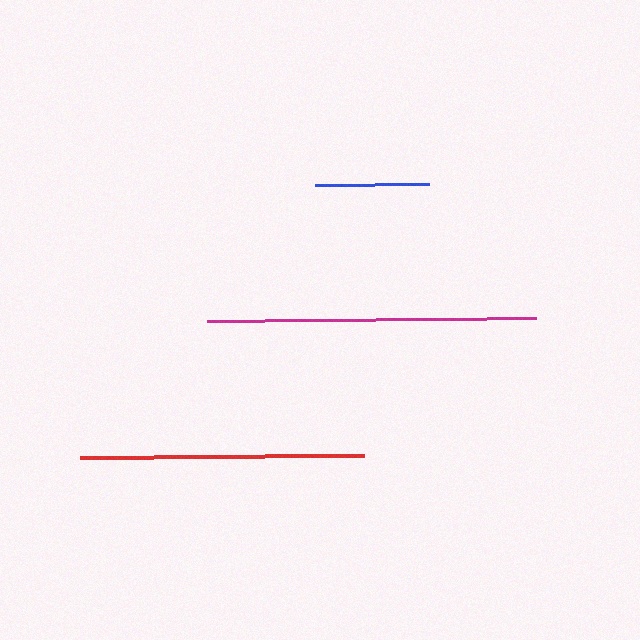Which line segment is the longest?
The magenta line is the longest at approximately 329 pixels.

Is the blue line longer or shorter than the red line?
The red line is longer than the blue line.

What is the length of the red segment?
The red segment is approximately 284 pixels long.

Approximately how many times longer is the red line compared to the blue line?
The red line is approximately 2.5 times the length of the blue line.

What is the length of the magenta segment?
The magenta segment is approximately 329 pixels long.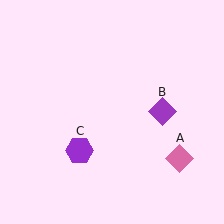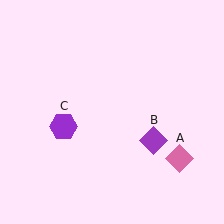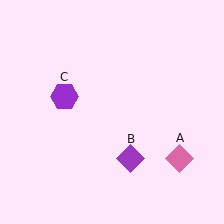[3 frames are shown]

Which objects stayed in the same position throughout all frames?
Pink diamond (object A) remained stationary.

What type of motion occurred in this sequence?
The purple diamond (object B), purple hexagon (object C) rotated clockwise around the center of the scene.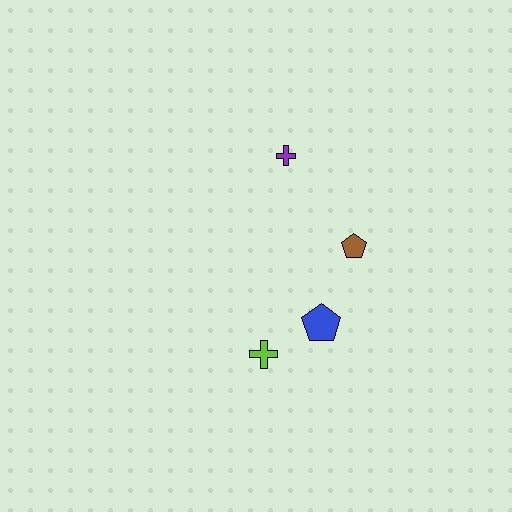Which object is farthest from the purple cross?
The lime cross is farthest from the purple cross.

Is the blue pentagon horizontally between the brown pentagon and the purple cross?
Yes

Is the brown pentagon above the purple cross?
No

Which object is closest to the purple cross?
The brown pentagon is closest to the purple cross.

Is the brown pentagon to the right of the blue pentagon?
Yes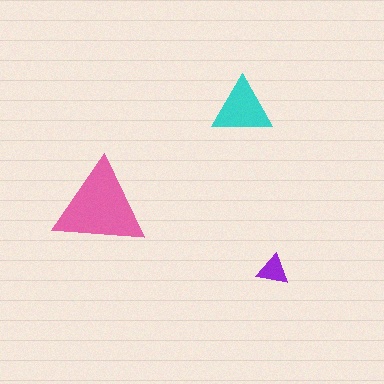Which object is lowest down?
The purple triangle is bottommost.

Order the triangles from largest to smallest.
the pink one, the cyan one, the purple one.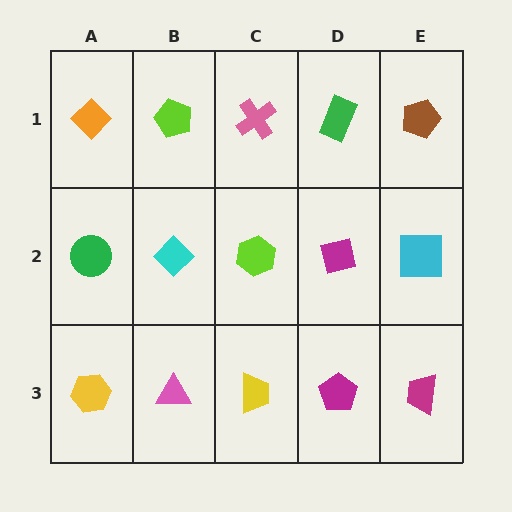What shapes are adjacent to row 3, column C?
A lime hexagon (row 2, column C), a pink triangle (row 3, column B), a magenta pentagon (row 3, column D).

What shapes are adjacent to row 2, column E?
A brown pentagon (row 1, column E), a magenta trapezoid (row 3, column E), a magenta square (row 2, column D).